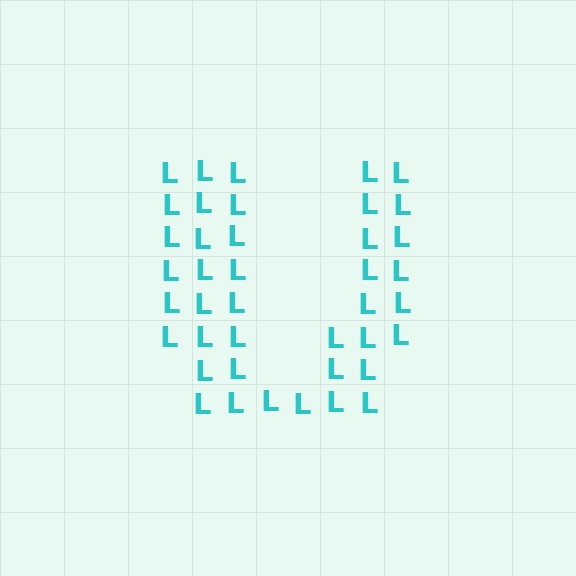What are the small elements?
The small elements are letter L's.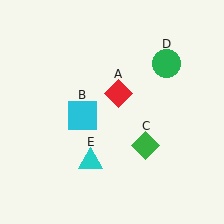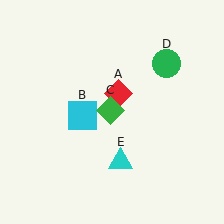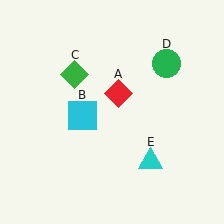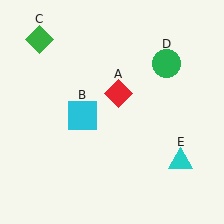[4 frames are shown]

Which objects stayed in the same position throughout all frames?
Red diamond (object A) and cyan square (object B) and green circle (object D) remained stationary.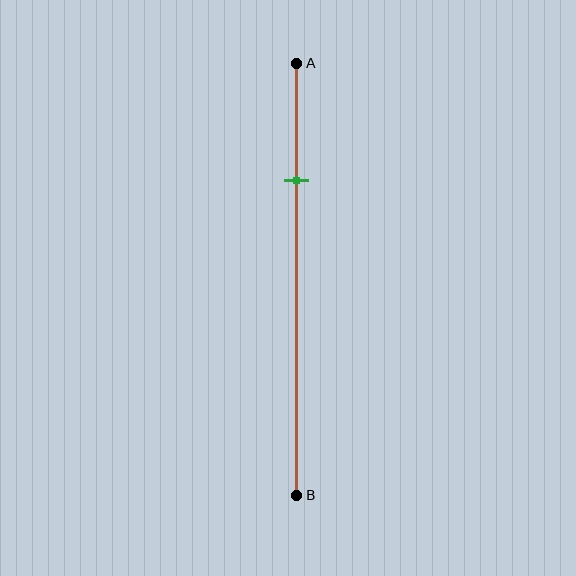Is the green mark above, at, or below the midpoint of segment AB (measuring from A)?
The green mark is above the midpoint of segment AB.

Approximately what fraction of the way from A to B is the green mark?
The green mark is approximately 25% of the way from A to B.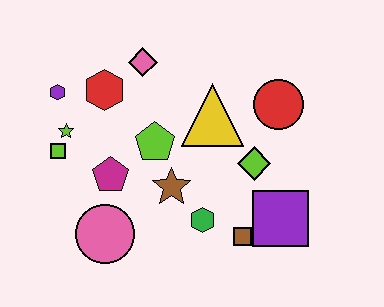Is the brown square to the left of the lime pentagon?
No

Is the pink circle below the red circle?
Yes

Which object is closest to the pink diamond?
The red hexagon is closest to the pink diamond.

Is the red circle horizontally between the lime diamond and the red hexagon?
No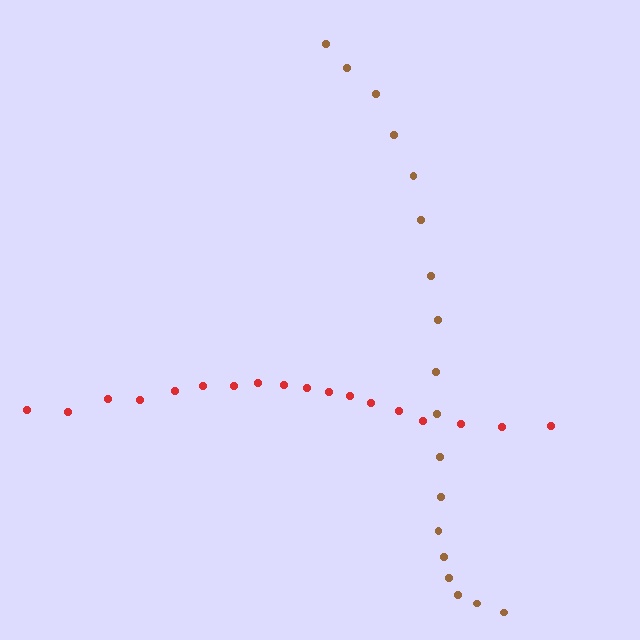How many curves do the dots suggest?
There are 2 distinct paths.